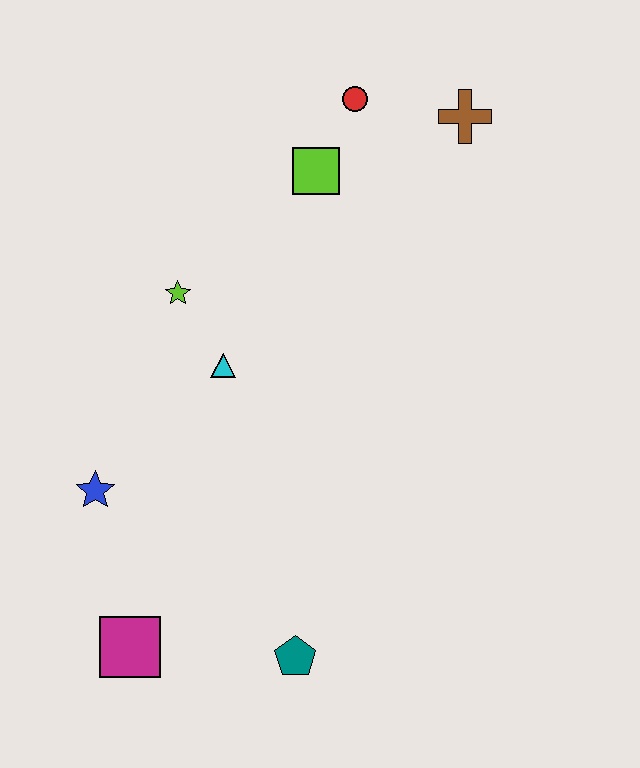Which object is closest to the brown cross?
The red circle is closest to the brown cross.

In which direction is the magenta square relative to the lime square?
The magenta square is below the lime square.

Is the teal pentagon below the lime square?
Yes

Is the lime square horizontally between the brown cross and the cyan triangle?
Yes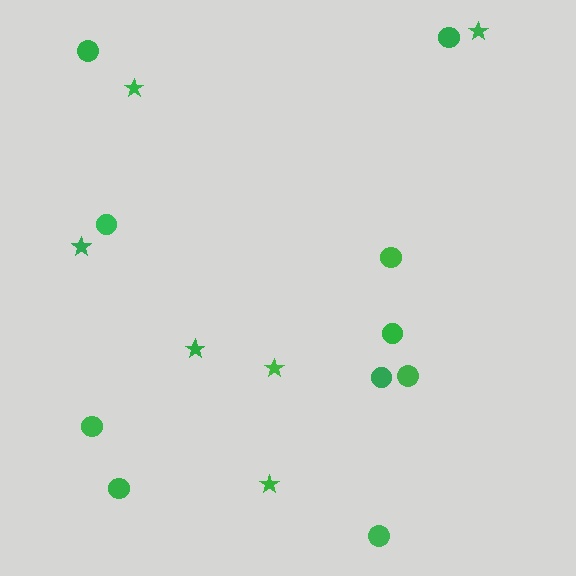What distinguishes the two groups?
There are 2 groups: one group of circles (10) and one group of stars (6).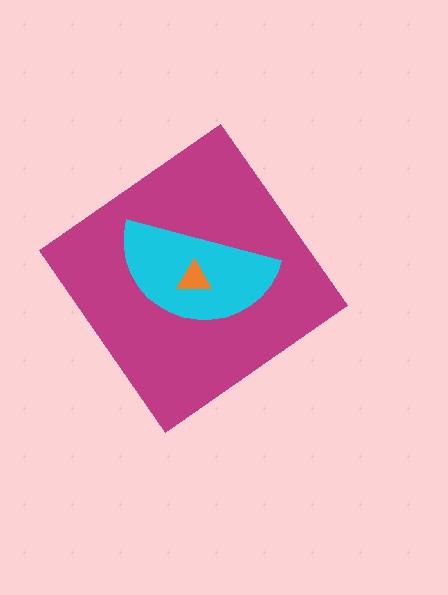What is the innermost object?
The orange triangle.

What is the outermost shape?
The magenta diamond.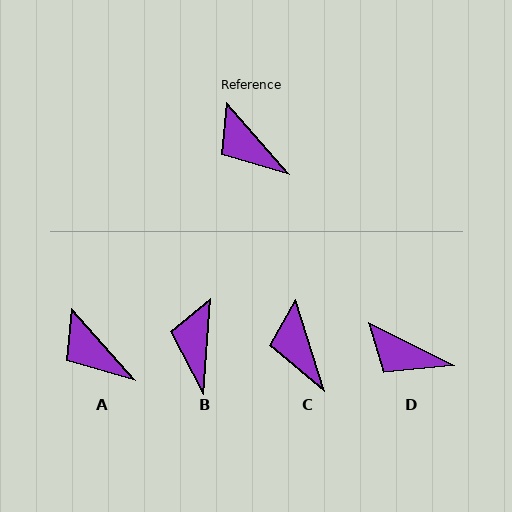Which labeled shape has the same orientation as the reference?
A.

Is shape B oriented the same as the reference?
No, it is off by about 46 degrees.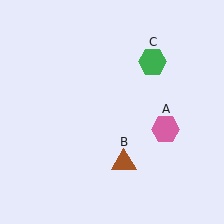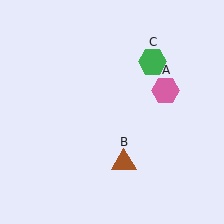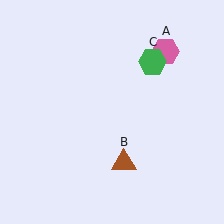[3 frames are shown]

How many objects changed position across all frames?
1 object changed position: pink hexagon (object A).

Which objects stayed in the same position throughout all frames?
Brown triangle (object B) and green hexagon (object C) remained stationary.